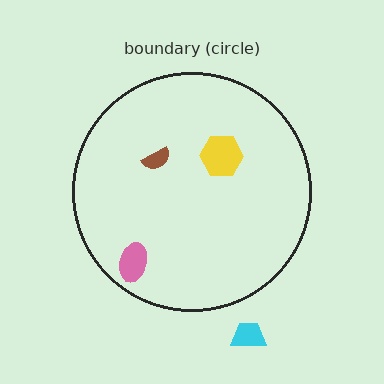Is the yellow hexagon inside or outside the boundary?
Inside.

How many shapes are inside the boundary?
3 inside, 1 outside.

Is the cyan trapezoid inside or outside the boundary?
Outside.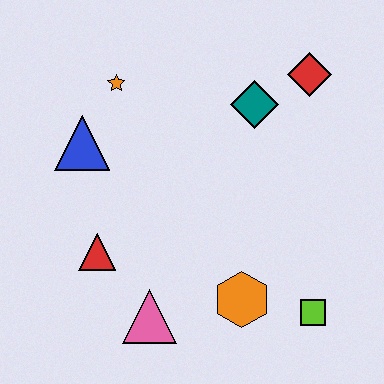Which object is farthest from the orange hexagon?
The orange star is farthest from the orange hexagon.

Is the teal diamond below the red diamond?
Yes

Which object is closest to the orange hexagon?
The lime square is closest to the orange hexagon.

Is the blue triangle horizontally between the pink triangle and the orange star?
No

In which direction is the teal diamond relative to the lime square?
The teal diamond is above the lime square.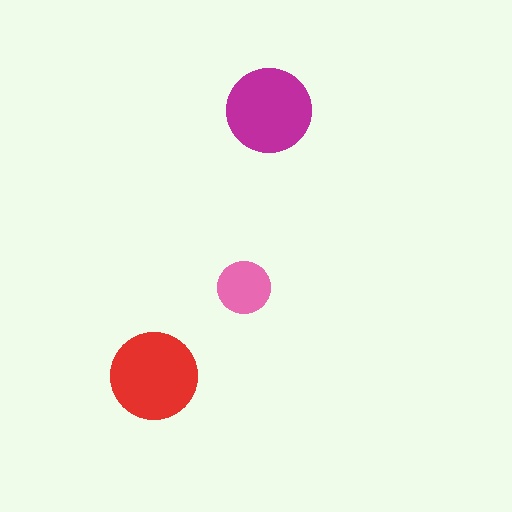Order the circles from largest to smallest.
the red one, the magenta one, the pink one.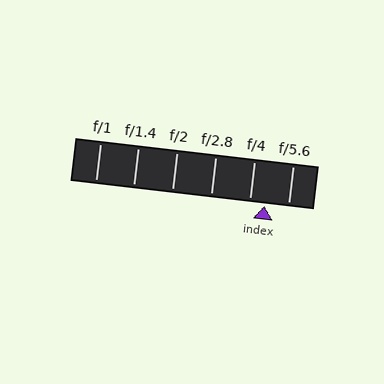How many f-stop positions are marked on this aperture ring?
There are 6 f-stop positions marked.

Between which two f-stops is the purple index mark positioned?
The index mark is between f/4 and f/5.6.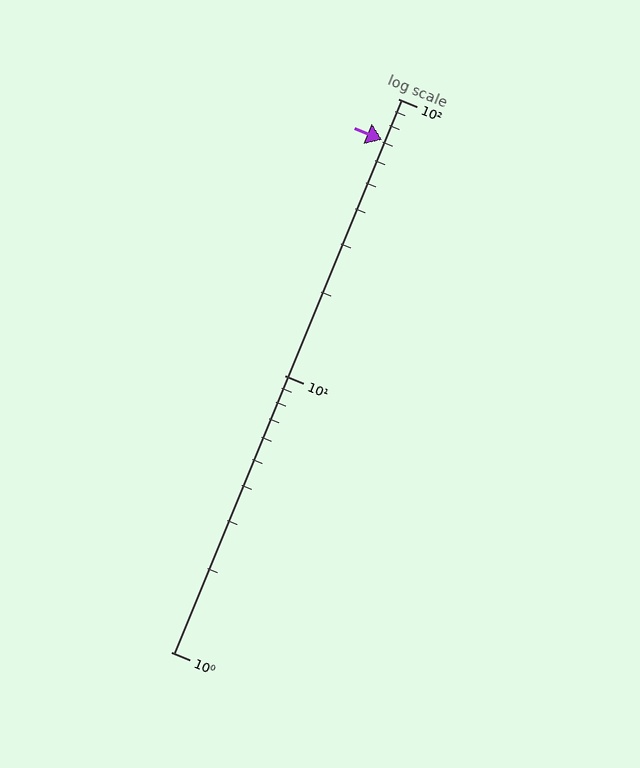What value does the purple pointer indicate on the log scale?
The pointer indicates approximately 71.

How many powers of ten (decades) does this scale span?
The scale spans 2 decades, from 1 to 100.